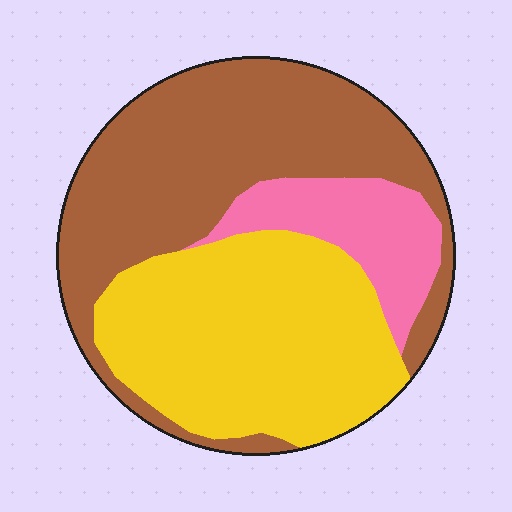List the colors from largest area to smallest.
From largest to smallest: brown, yellow, pink.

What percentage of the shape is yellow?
Yellow takes up about two fifths (2/5) of the shape.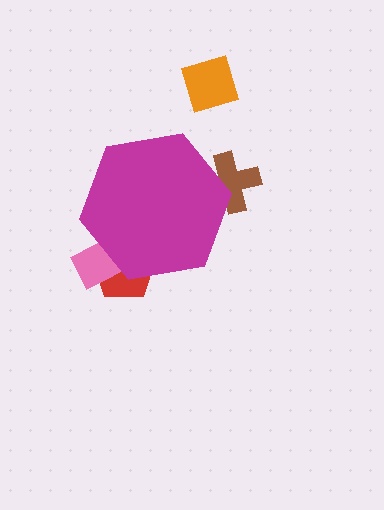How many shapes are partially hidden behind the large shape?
3 shapes are partially hidden.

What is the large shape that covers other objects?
A magenta hexagon.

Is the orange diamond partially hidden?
No, the orange diamond is fully visible.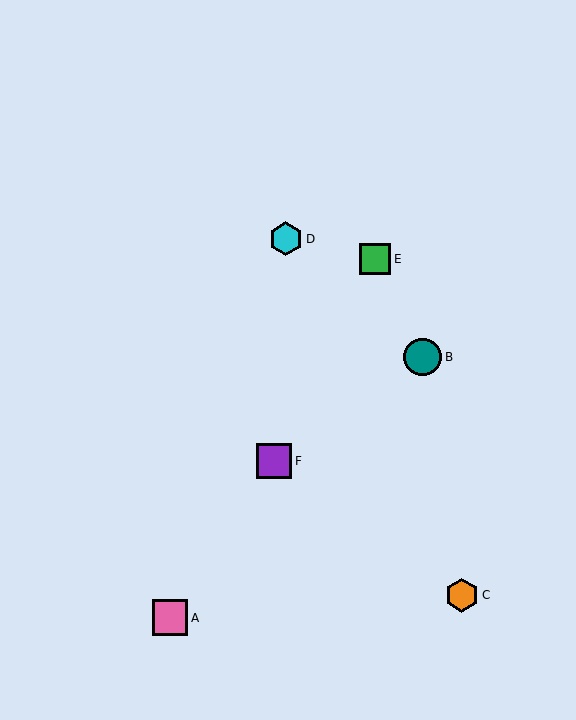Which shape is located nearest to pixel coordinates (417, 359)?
The teal circle (labeled B) at (423, 357) is nearest to that location.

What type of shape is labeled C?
Shape C is an orange hexagon.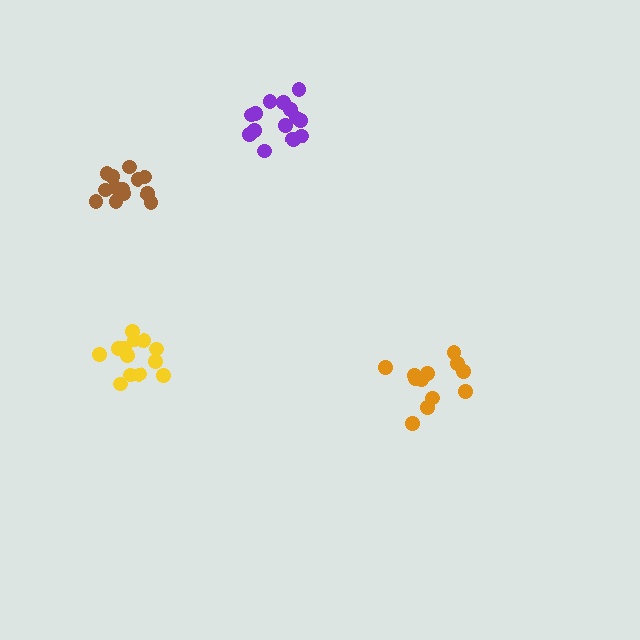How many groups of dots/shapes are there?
There are 4 groups.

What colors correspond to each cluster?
The clusters are colored: yellow, brown, orange, purple.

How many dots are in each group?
Group 1: 14 dots, Group 2: 13 dots, Group 3: 13 dots, Group 4: 14 dots (54 total).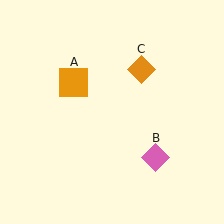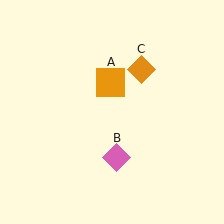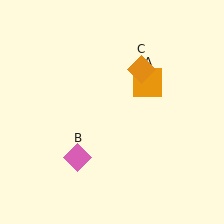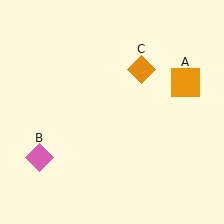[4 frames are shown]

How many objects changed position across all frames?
2 objects changed position: orange square (object A), pink diamond (object B).